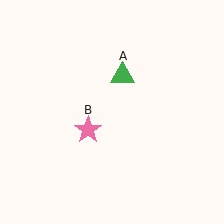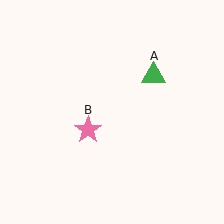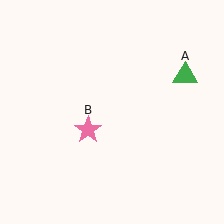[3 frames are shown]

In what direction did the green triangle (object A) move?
The green triangle (object A) moved right.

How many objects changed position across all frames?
1 object changed position: green triangle (object A).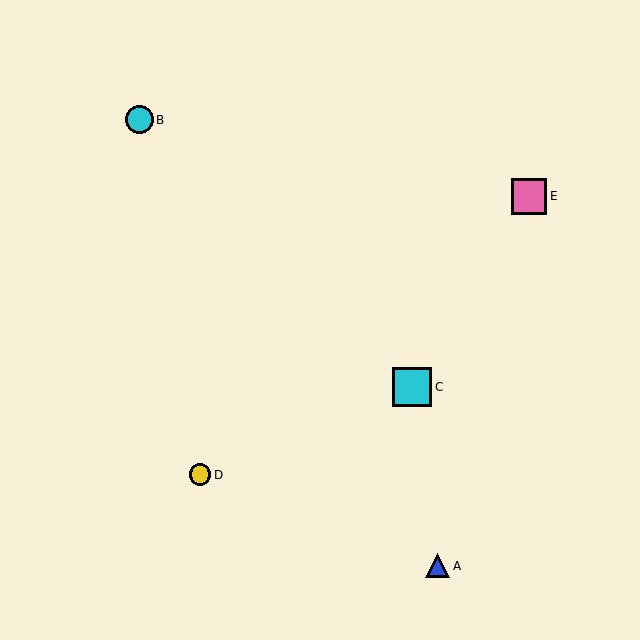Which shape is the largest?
The cyan square (labeled C) is the largest.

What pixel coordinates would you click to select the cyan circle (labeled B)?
Click at (139, 120) to select the cyan circle B.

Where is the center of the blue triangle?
The center of the blue triangle is at (437, 566).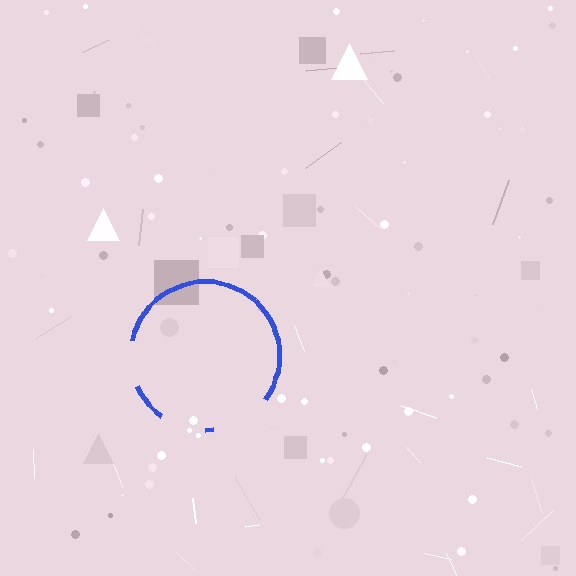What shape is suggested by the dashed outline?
The dashed outline suggests a circle.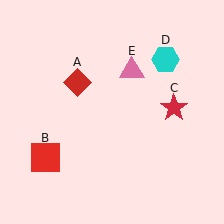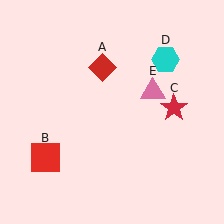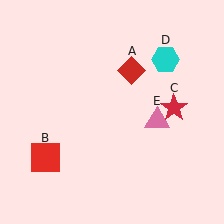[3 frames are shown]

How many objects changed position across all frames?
2 objects changed position: red diamond (object A), pink triangle (object E).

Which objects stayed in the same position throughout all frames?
Red square (object B) and red star (object C) and cyan hexagon (object D) remained stationary.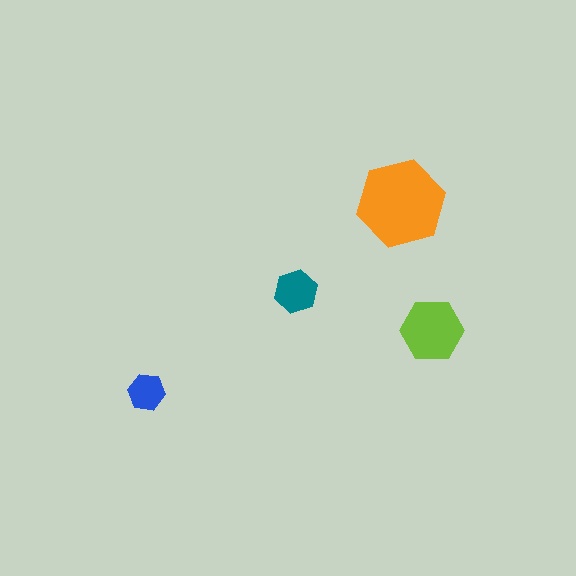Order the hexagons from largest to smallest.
the orange one, the lime one, the teal one, the blue one.